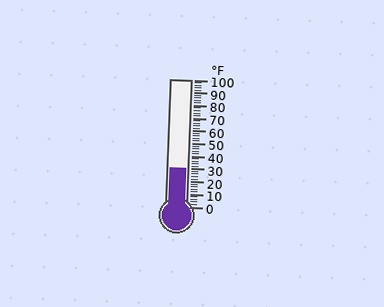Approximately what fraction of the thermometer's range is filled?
The thermometer is filled to approximately 30% of its range.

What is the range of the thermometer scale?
The thermometer scale ranges from 0°F to 100°F.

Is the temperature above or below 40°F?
The temperature is below 40°F.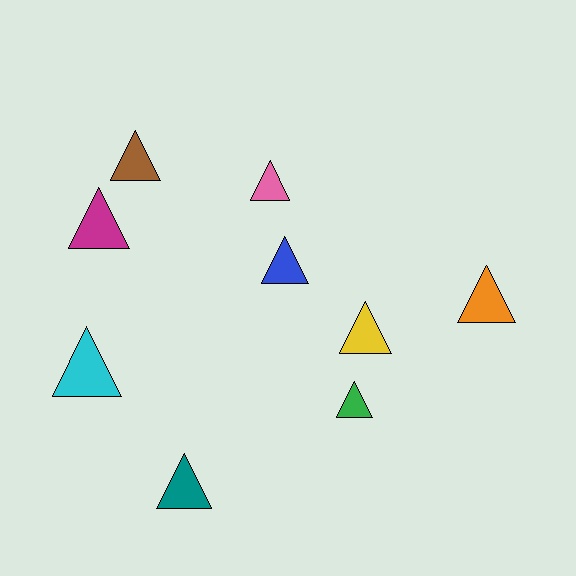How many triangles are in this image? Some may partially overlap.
There are 9 triangles.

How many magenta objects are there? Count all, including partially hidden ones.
There is 1 magenta object.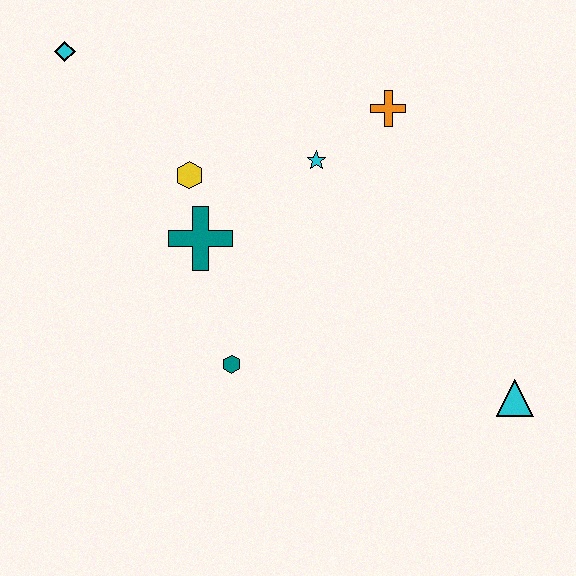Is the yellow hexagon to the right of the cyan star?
No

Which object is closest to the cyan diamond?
The yellow hexagon is closest to the cyan diamond.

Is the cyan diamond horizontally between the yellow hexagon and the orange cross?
No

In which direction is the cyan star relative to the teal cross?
The cyan star is to the right of the teal cross.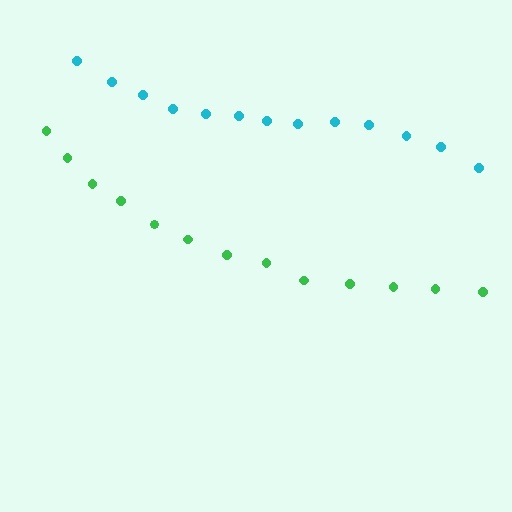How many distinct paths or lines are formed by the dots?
There are 2 distinct paths.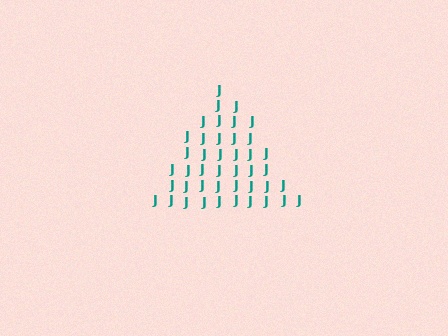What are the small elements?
The small elements are letter J's.